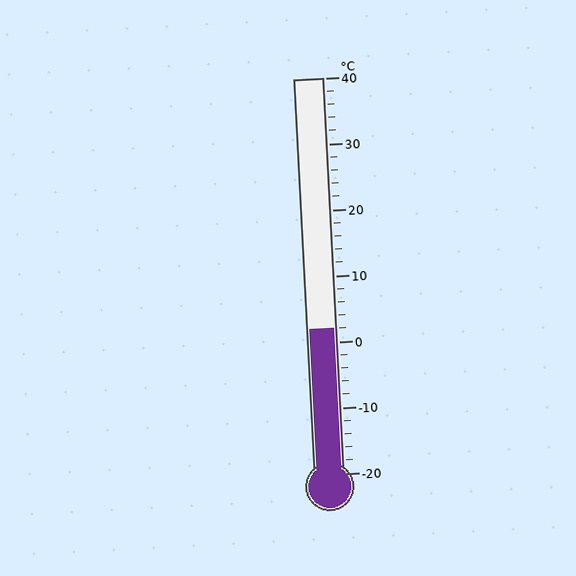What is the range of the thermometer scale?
The thermometer scale ranges from -20°C to 40°C.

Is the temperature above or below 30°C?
The temperature is below 30°C.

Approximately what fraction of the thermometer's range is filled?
The thermometer is filled to approximately 35% of its range.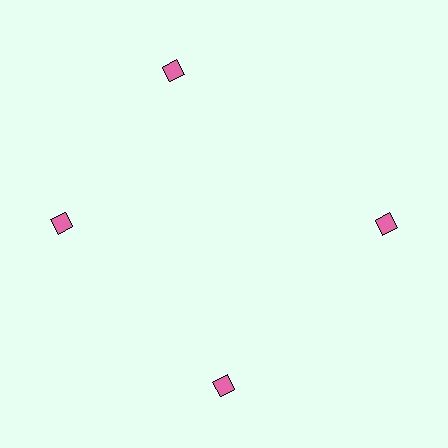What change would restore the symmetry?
The symmetry would be restored by rotating it back into even spacing with its neighbors so that all 4 diamonds sit at equal angles and equal distance from the center.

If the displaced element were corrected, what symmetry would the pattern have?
It would have 4-fold rotational symmetry — the pattern would map onto itself every 90 degrees.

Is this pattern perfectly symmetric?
No. The 4 pink diamonds are arranged in a ring, but one element near the 12 o'clock position is rotated out of alignment along the ring, breaking the 4-fold rotational symmetry.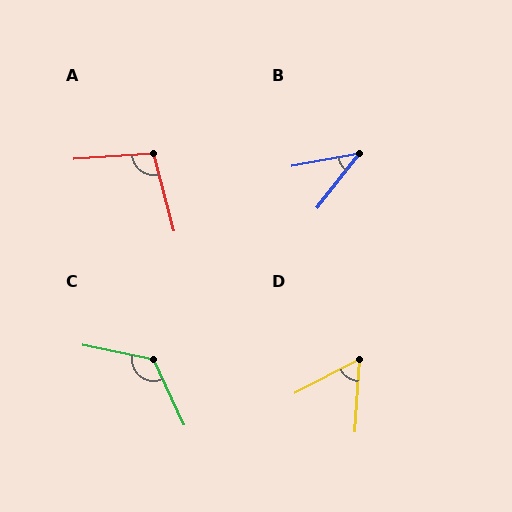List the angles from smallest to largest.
B (42°), D (59°), A (101°), C (127°).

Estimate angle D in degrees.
Approximately 59 degrees.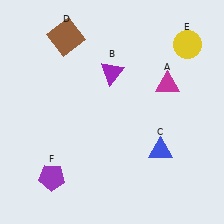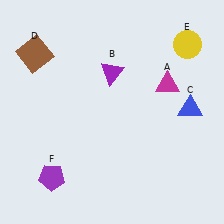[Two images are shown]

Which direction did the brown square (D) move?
The brown square (D) moved left.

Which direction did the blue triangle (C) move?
The blue triangle (C) moved up.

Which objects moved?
The objects that moved are: the blue triangle (C), the brown square (D).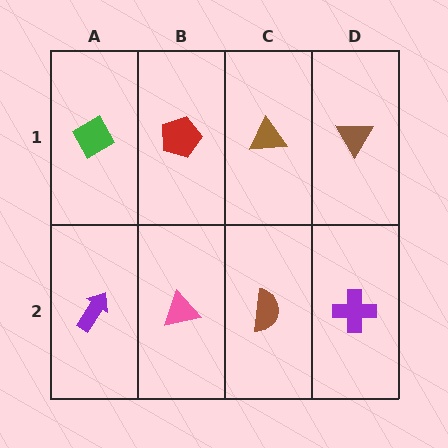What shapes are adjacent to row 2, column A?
A green diamond (row 1, column A), a pink triangle (row 2, column B).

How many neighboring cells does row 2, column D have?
2.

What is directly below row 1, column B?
A pink triangle.